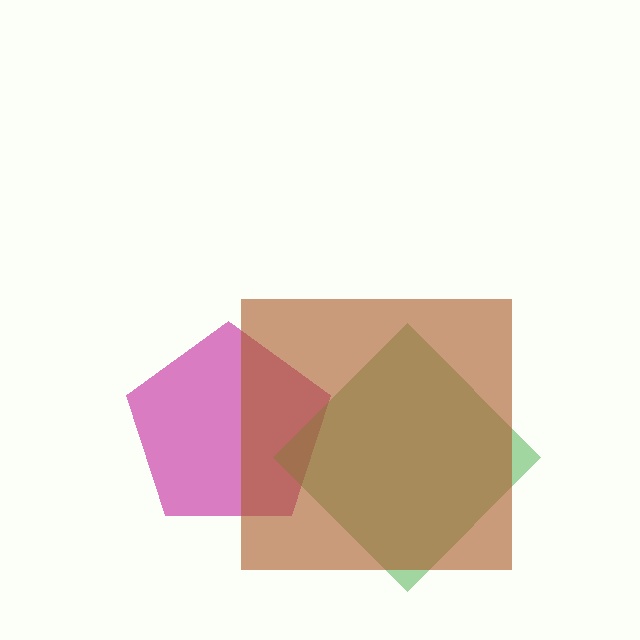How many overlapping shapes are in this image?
There are 3 overlapping shapes in the image.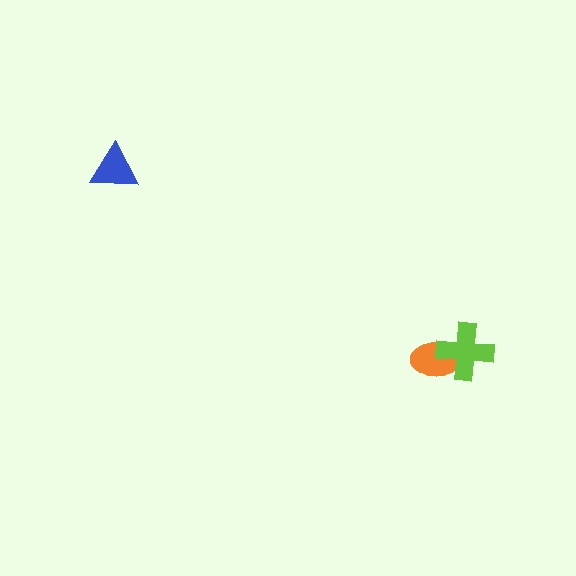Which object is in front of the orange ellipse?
The lime cross is in front of the orange ellipse.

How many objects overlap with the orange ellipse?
1 object overlaps with the orange ellipse.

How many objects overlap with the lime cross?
1 object overlaps with the lime cross.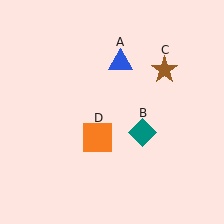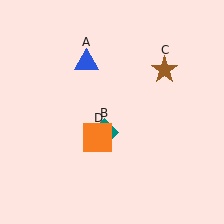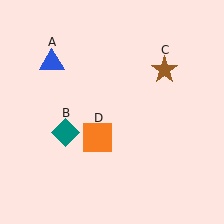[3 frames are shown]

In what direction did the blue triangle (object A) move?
The blue triangle (object A) moved left.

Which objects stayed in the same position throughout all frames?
Brown star (object C) and orange square (object D) remained stationary.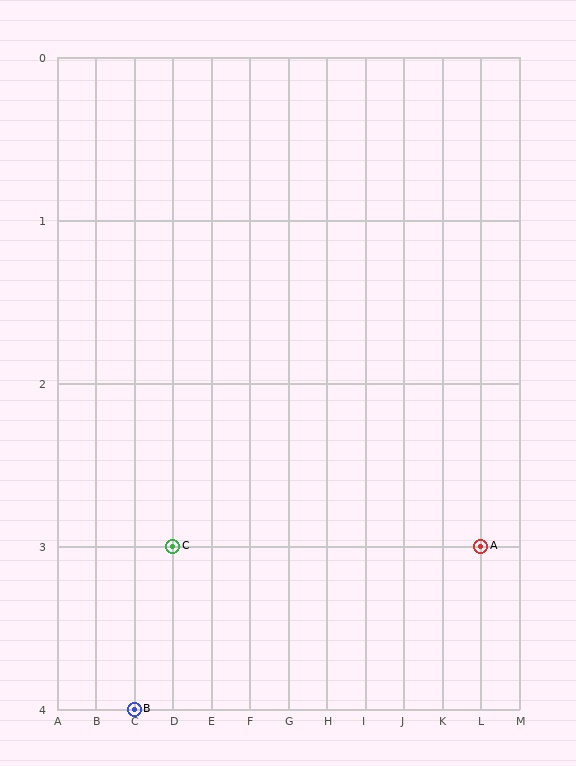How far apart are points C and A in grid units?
Points C and A are 8 columns apart.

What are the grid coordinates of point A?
Point A is at grid coordinates (L, 3).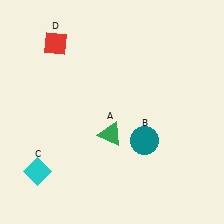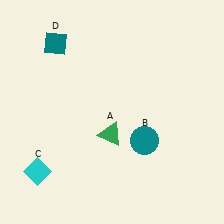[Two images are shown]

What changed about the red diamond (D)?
In Image 1, D is red. In Image 2, it changed to teal.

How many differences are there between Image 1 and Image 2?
There is 1 difference between the two images.